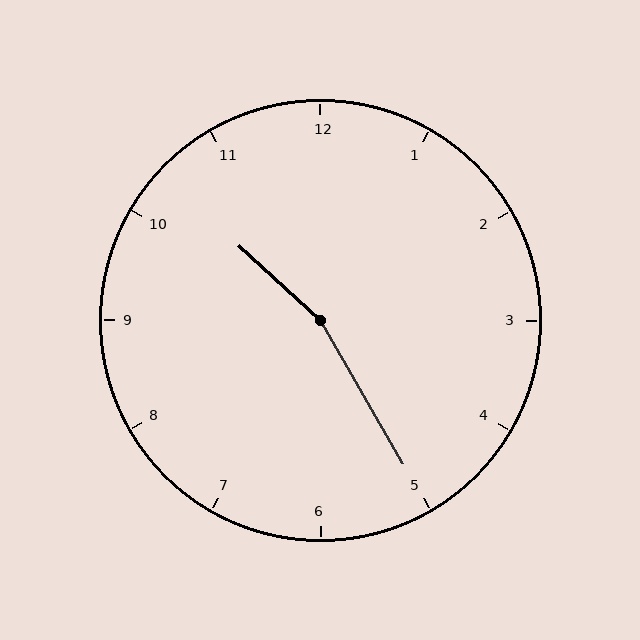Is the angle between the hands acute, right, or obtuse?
It is obtuse.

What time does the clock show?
10:25.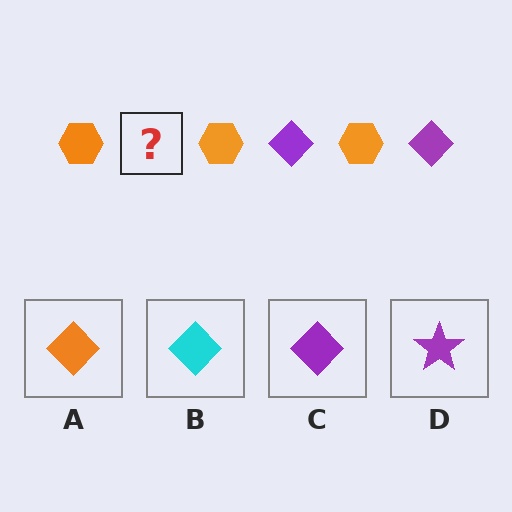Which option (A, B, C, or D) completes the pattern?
C.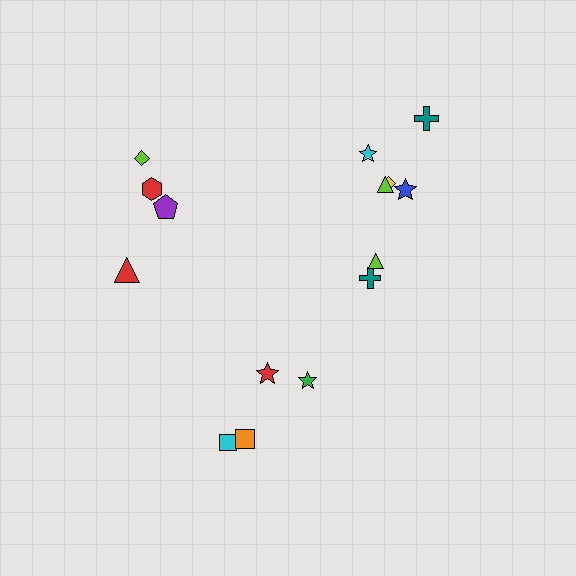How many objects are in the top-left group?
There are 4 objects.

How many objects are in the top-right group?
There are 7 objects.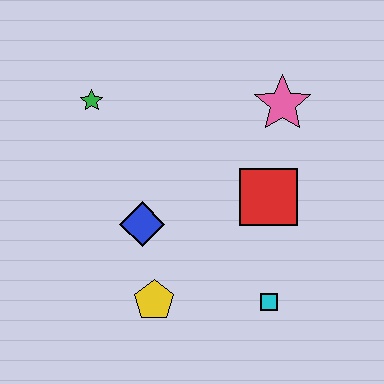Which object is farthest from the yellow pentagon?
The pink star is farthest from the yellow pentagon.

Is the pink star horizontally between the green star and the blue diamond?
No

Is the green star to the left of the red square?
Yes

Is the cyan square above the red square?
No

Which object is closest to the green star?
The blue diamond is closest to the green star.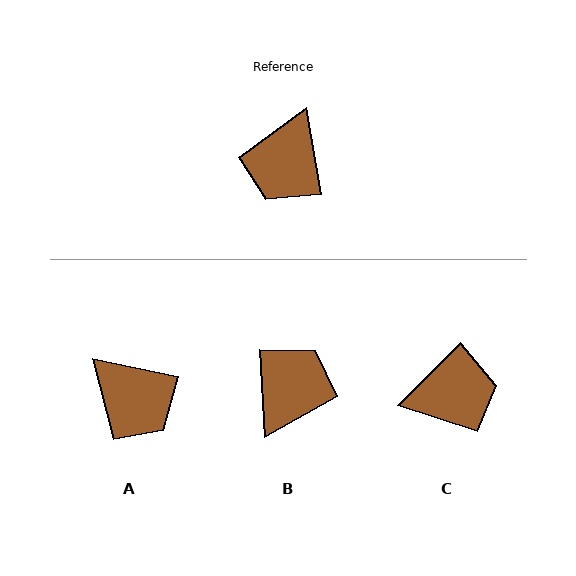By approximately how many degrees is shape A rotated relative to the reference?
Approximately 69 degrees counter-clockwise.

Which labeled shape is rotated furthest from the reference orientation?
B, about 173 degrees away.